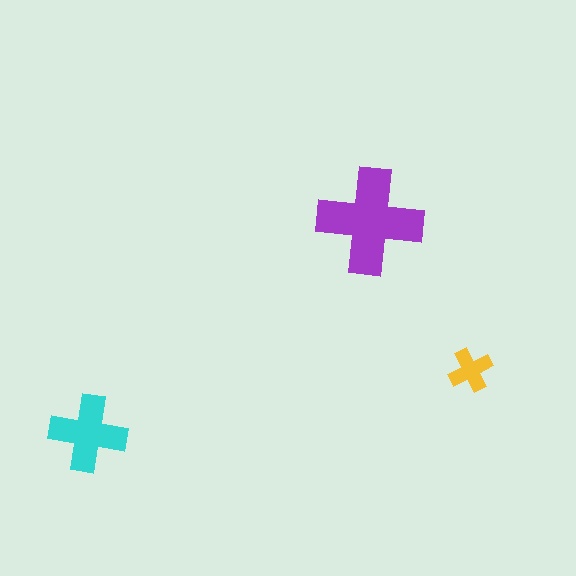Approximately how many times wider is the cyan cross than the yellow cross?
About 2 times wider.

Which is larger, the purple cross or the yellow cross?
The purple one.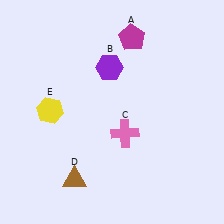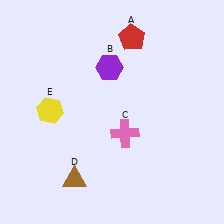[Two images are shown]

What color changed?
The pentagon (A) changed from magenta in Image 1 to red in Image 2.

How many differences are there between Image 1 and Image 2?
There is 1 difference between the two images.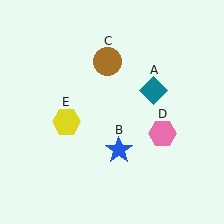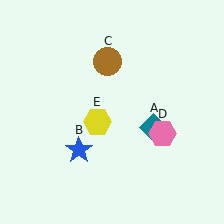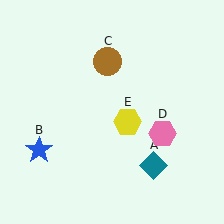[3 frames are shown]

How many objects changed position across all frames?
3 objects changed position: teal diamond (object A), blue star (object B), yellow hexagon (object E).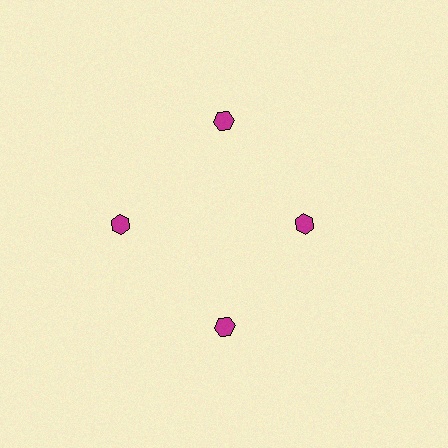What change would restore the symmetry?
The symmetry would be restored by moving it outward, back onto the ring so that all 4 hexagons sit at equal angles and equal distance from the center.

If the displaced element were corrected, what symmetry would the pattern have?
It would have 4-fold rotational symmetry — the pattern would map onto itself every 90 degrees.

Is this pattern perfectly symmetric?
No. The 4 magenta hexagons are arranged in a ring, but one element near the 3 o'clock position is pulled inward toward the center, breaking the 4-fold rotational symmetry.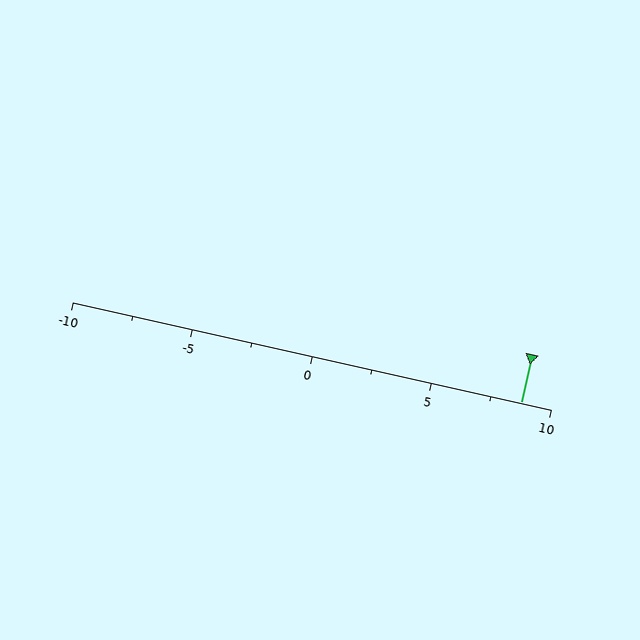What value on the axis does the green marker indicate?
The marker indicates approximately 8.8.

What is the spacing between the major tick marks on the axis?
The major ticks are spaced 5 apart.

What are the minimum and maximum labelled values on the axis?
The axis runs from -10 to 10.